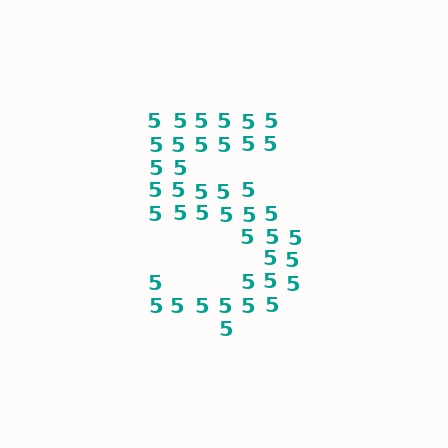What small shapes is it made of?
It is made of small digit 5's.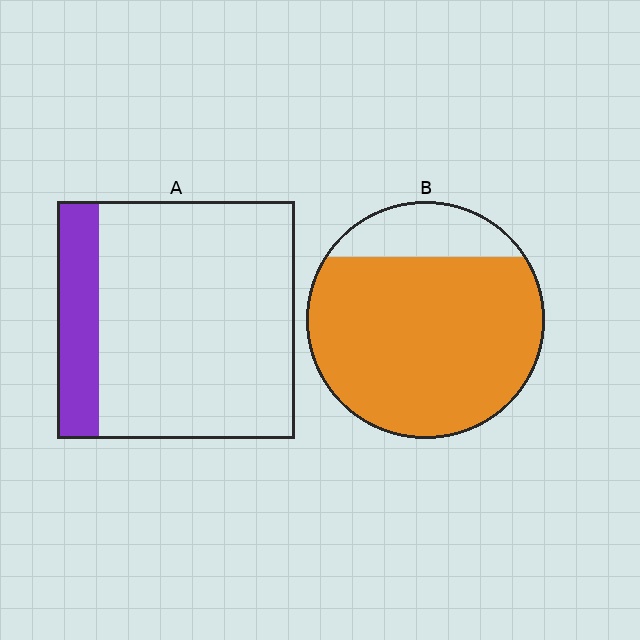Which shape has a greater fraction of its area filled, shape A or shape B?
Shape B.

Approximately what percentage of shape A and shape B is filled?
A is approximately 20% and B is approximately 80%.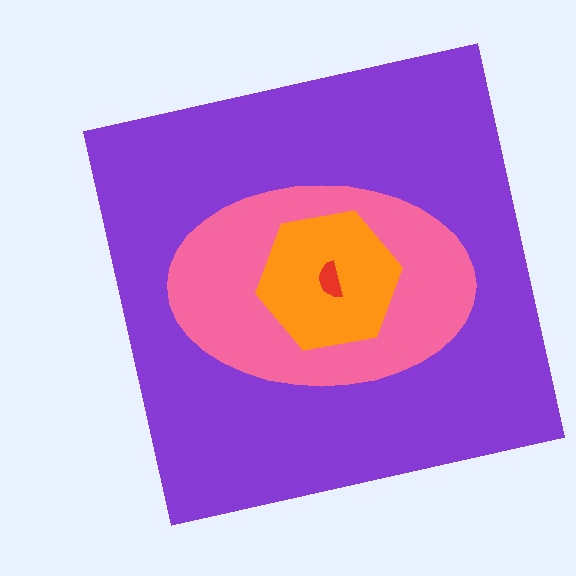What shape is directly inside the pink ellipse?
The orange hexagon.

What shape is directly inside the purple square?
The pink ellipse.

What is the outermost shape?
The purple square.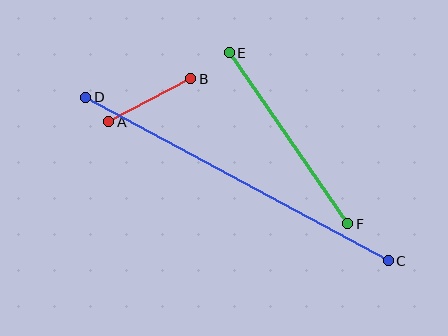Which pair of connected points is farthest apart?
Points C and D are farthest apart.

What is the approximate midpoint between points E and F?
The midpoint is at approximately (288, 138) pixels.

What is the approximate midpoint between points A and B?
The midpoint is at approximately (150, 100) pixels.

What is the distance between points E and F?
The distance is approximately 208 pixels.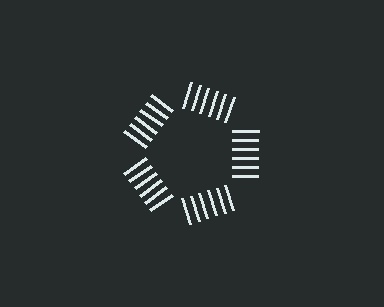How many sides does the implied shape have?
5 sides — the line-ends trace a pentagon.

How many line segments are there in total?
30 — 6 along each of the 5 edges.